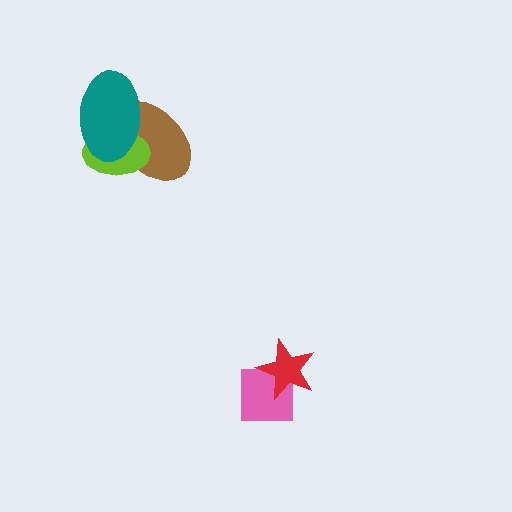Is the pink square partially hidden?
Yes, it is partially covered by another shape.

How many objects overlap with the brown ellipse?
2 objects overlap with the brown ellipse.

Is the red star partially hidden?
No, no other shape covers it.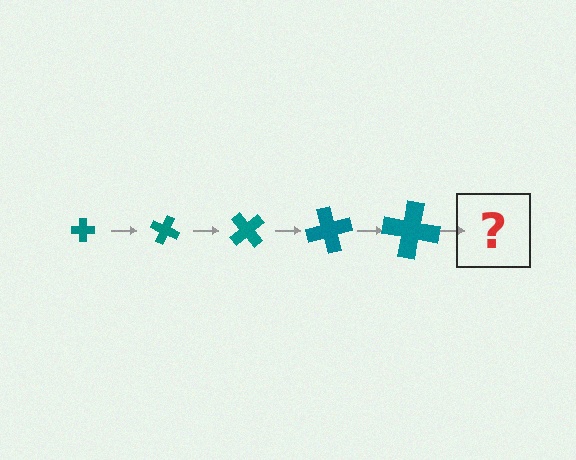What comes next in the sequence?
The next element should be a cross, larger than the previous one and rotated 125 degrees from the start.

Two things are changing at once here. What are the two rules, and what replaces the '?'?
The two rules are that the cross grows larger each step and it rotates 25 degrees each step. The '?' should be a cross, larger than the previous one and rotated 125 degrees from the start.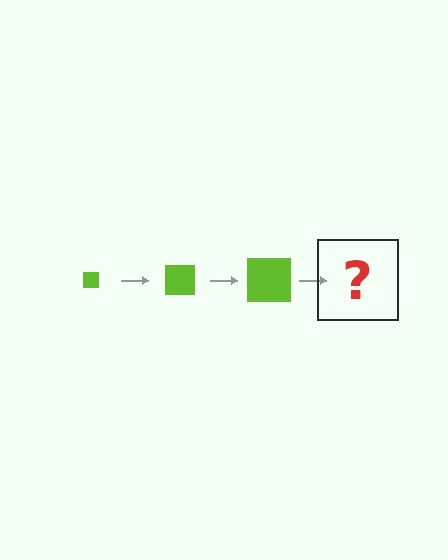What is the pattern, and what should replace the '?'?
The pattern is that the square gets progressively larger each step. The '?' should be a lime square, larger than the previous one.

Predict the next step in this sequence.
The next step is a lime square, larger than the previous one.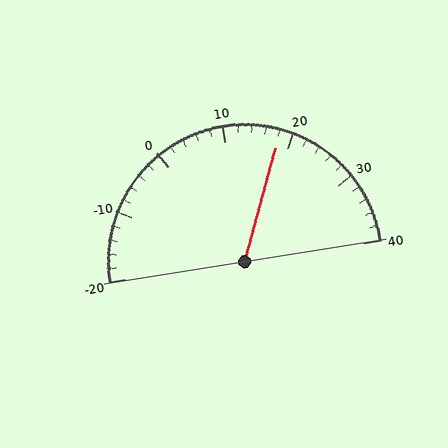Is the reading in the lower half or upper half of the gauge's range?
The reading is in the upper half of the range (-20 to 40).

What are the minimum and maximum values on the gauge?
The gauge ranges from -20 to 40.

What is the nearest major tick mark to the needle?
The nearest major tick mark is 20.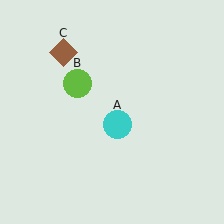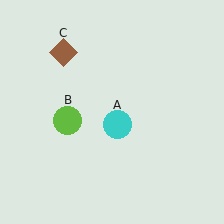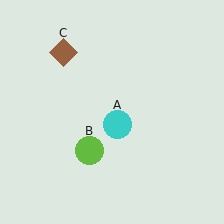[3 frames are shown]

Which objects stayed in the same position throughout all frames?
Cyan circle (object A) and brown diamond (object C) remained stationary.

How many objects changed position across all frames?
1 object changed position: lime circle (object B).